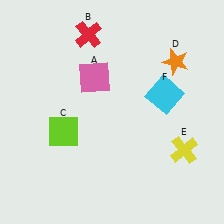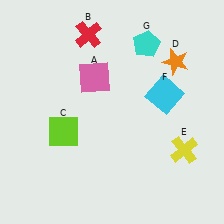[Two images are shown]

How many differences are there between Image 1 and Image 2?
There is 1 difference between the two images.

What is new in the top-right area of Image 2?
A cyan pentagon (G) was added in the top-right area of Image 2.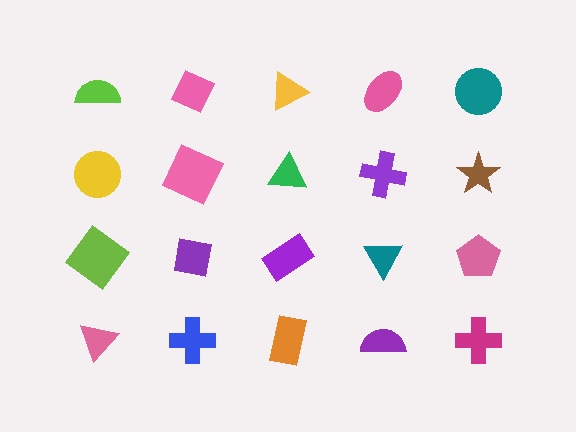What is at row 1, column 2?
A pink diamond.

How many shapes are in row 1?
5 shapes.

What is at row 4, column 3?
An orange rectangle.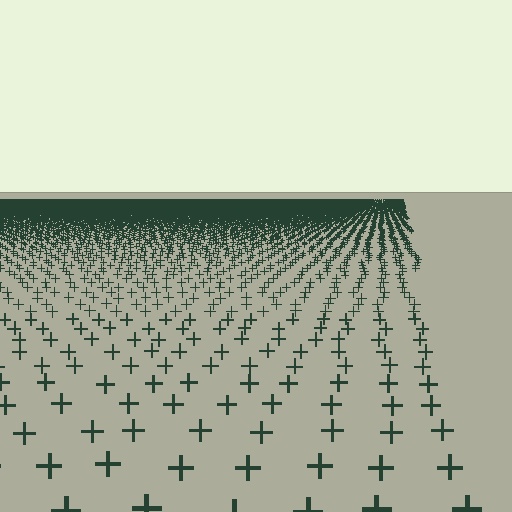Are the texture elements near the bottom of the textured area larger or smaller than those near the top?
Larger. Near the bottom, elements are closer to the viewer and appear at a bigger on-screen size.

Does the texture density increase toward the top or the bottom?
Density increases toward the top.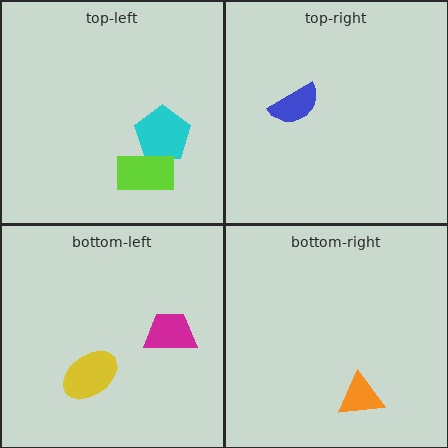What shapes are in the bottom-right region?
The orange triangle.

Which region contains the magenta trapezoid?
The bottom-left region.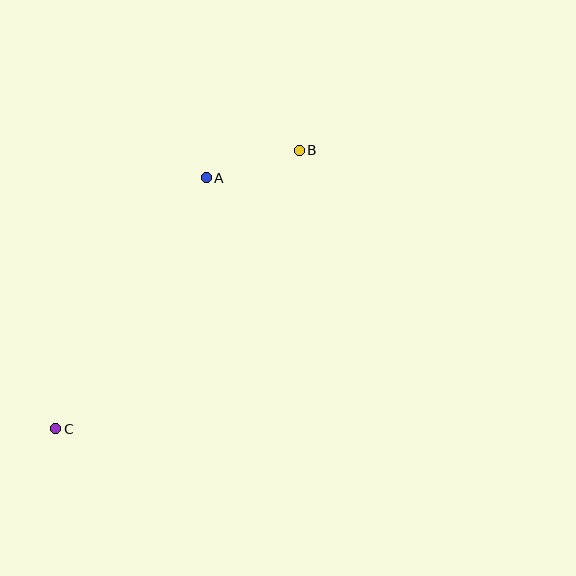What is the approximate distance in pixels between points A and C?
The distance between A and C is approximately 293 pixels.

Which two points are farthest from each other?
Points B and C are farthest from each other.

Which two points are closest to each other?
Points A and B are closest to each other.